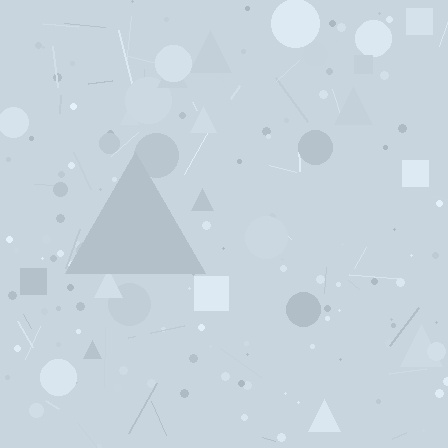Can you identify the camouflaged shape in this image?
The camouflaged shape is a triangle.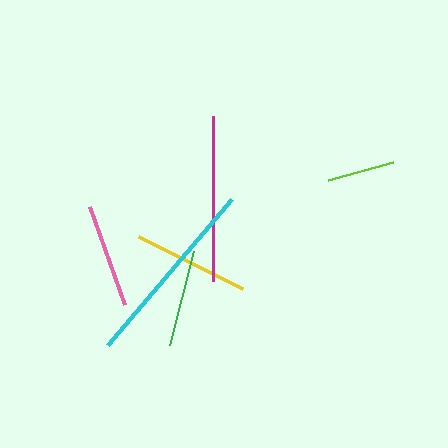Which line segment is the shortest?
The lime line is the shortest at approximately 68 pixels.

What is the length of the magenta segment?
The magenta segment is approximately 166 pixels long.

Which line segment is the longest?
The cyan line is the longest at approximately 192 pixels.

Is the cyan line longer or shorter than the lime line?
The cyan line is longer than the lime line.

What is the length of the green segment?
The green segment is approximately 97 pixels long.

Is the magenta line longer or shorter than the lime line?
The magenta line is longer than the lime line.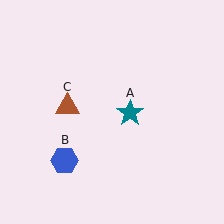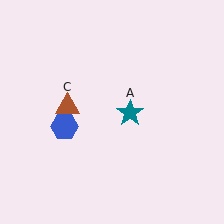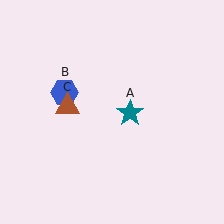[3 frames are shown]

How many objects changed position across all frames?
1 object changed position: blue hexagon (object B).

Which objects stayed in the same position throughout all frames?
Teal star (object A) and brown triangle (object C) remained stationary.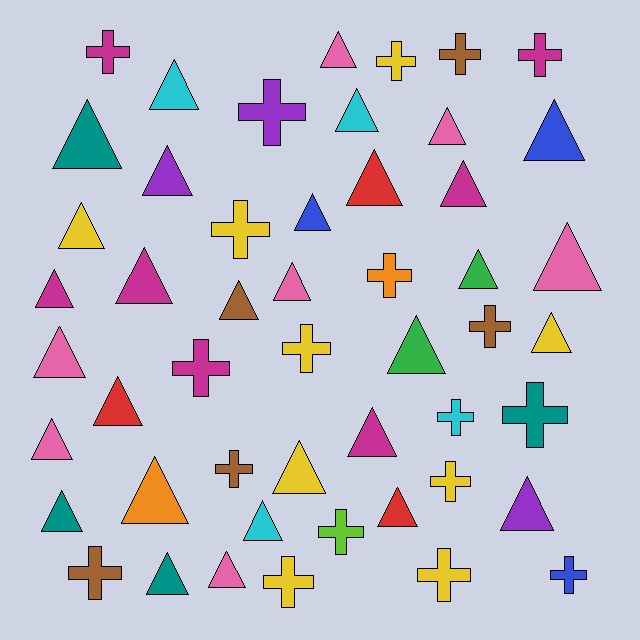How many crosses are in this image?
There are 19 crosses.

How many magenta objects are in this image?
There are 7 magenta objects.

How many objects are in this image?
There are 50 objects.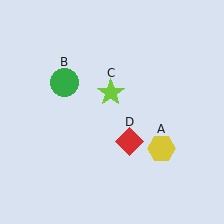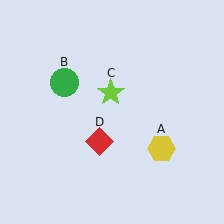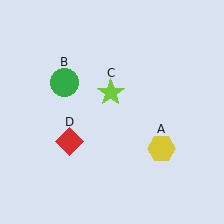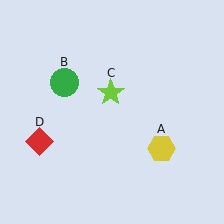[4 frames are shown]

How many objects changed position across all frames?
1 object changed position: red diamond (object D).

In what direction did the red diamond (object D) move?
The red diamond (object D) moved left.